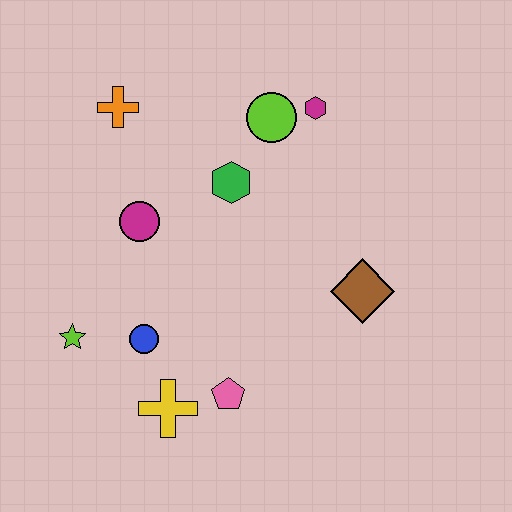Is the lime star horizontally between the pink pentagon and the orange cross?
No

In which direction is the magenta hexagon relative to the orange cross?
The magenta hexagon is to the right of the orange cross.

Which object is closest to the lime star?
The blue circle is closest to the lime star.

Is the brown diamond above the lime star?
Yes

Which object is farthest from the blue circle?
The magenta hexagon is farthest from the blue circle.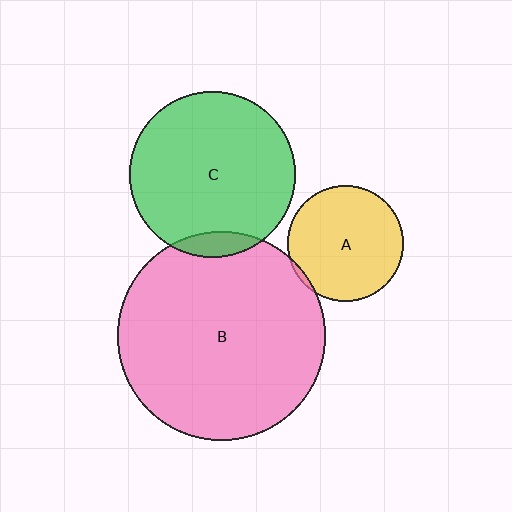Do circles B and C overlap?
Yes.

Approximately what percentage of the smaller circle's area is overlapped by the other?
Approximately 5%.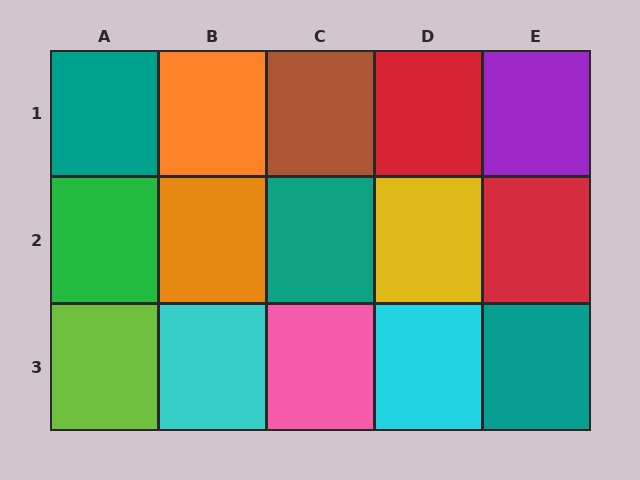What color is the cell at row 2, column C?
Teal.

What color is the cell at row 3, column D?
Cyan.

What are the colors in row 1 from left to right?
Teal, orange, brown, red, purple.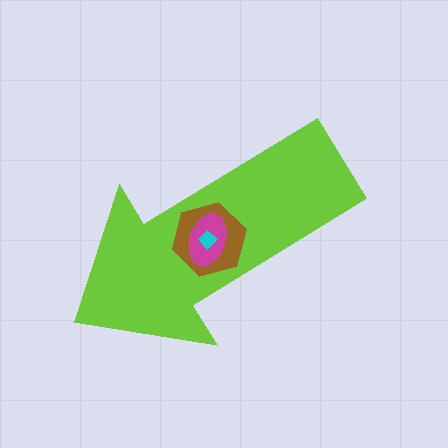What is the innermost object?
The cyan diamond.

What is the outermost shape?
The lime arrow.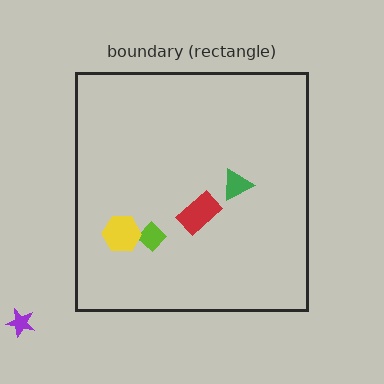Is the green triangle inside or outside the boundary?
Inside.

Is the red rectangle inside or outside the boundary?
Inside.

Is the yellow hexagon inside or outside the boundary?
Inside.